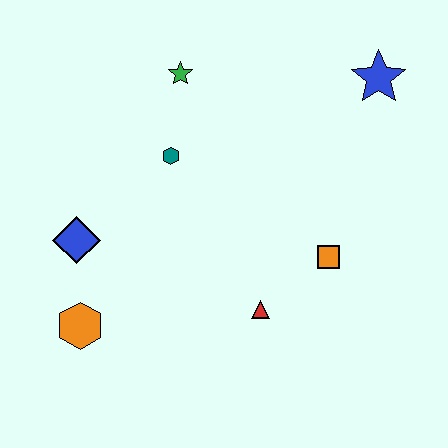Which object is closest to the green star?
The teal hexagon is closest to the green star.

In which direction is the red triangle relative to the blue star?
The red triangle is below the blue star.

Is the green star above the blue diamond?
Yes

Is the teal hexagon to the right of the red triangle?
No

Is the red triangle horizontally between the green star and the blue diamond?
No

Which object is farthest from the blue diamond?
The blue star is farthest from the blue diamond.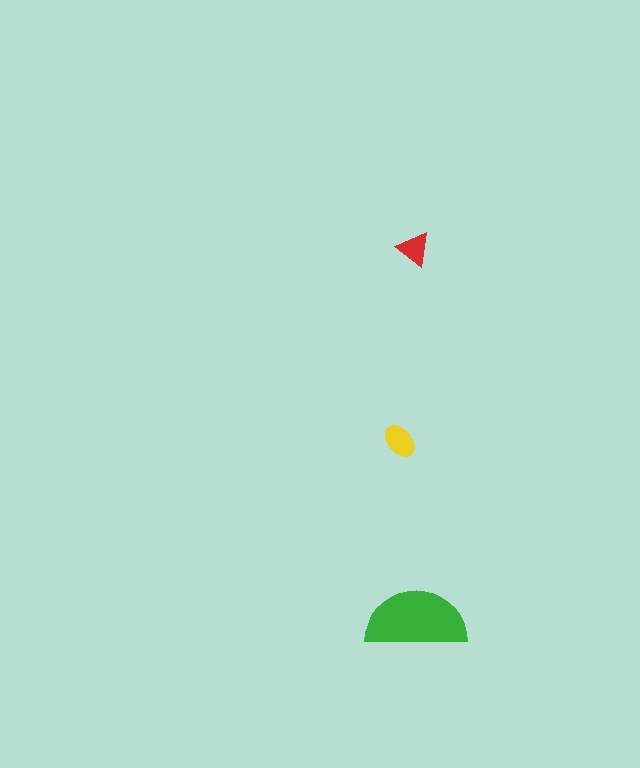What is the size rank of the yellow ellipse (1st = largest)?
2nd.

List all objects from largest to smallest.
The green semicircle, the yellow ellipse, the red triangle.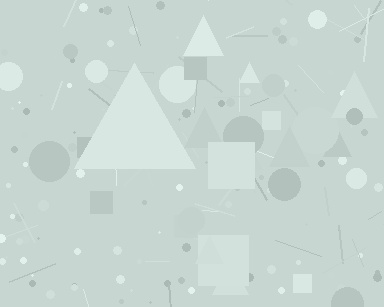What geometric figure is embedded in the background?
A triangle is embedded in the background.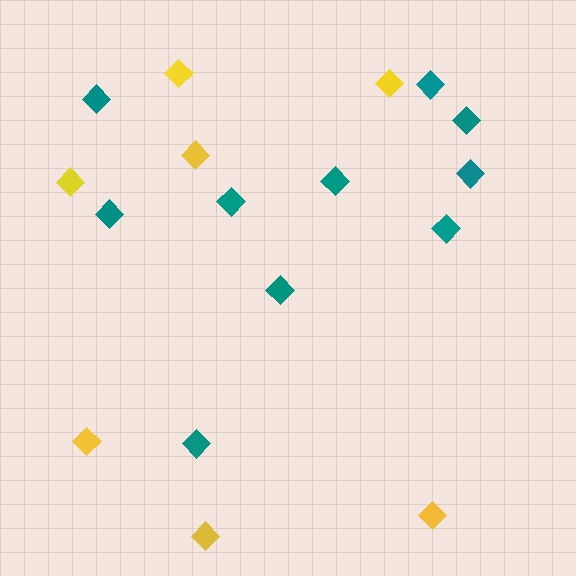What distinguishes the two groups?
There are 2 groups: one group of yellow diamonds (7) and one group of teal diamonds (10).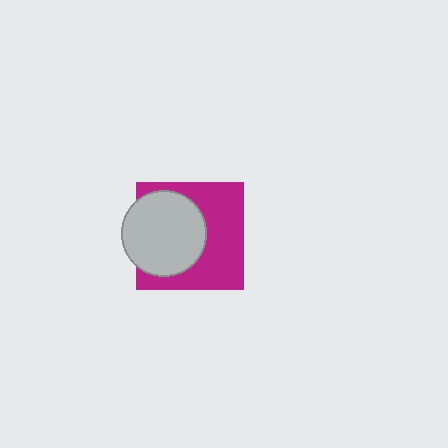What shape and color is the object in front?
The object in front is a light gray circle.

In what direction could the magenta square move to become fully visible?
The magenta square could move right. That would shift it out from behind the light gray circle entirely.